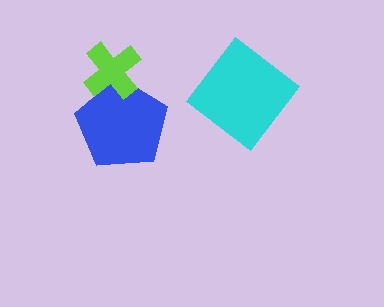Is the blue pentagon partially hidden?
Yes, it is partially covered by another shape.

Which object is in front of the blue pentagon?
The lime cross is in front of the blue pentagon.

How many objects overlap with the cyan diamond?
0 objects overlap with the cyan diamond.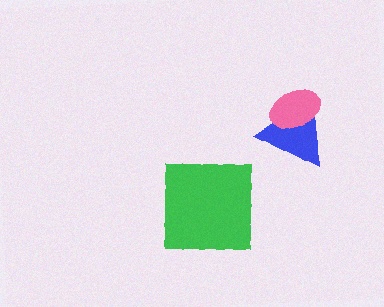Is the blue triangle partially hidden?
Yes, it is partially covered by another shape.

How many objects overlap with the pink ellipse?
1 object overlaps with the pink ellipse.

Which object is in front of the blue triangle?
The pink ellipse is in front of the blue triangle.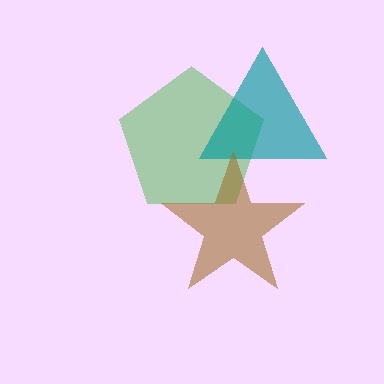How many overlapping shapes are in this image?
There are 3 overlapping shapes in the image.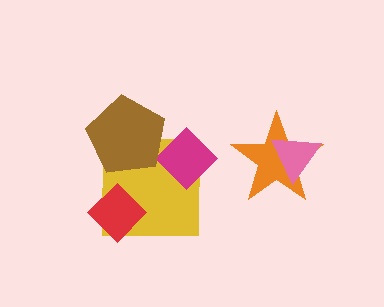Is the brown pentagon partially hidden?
No, no other shape covers it.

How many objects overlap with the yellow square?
3 objects overlap with the yellow square.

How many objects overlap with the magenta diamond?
2 objects overlap with the magenta diamond.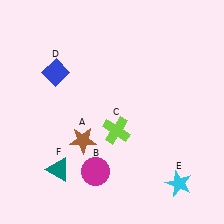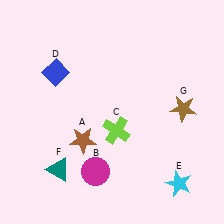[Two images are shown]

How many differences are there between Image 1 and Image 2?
There is 1 difference between the two images.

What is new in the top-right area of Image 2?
A brown star (G) was added in the top-right area of Image 2.